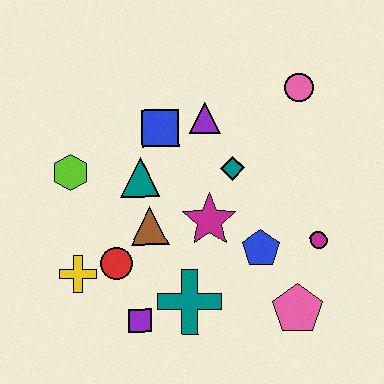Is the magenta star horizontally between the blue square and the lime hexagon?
No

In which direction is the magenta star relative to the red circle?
The magenta star is to the right of the red circle.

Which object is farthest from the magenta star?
The pink circle is farthest from the magenta star.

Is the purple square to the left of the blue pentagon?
Yes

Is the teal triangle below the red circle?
No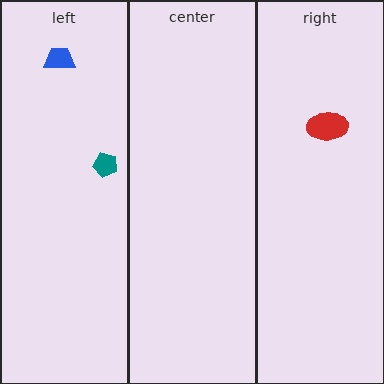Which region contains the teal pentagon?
The left region.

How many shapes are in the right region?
1.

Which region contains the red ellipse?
The right region.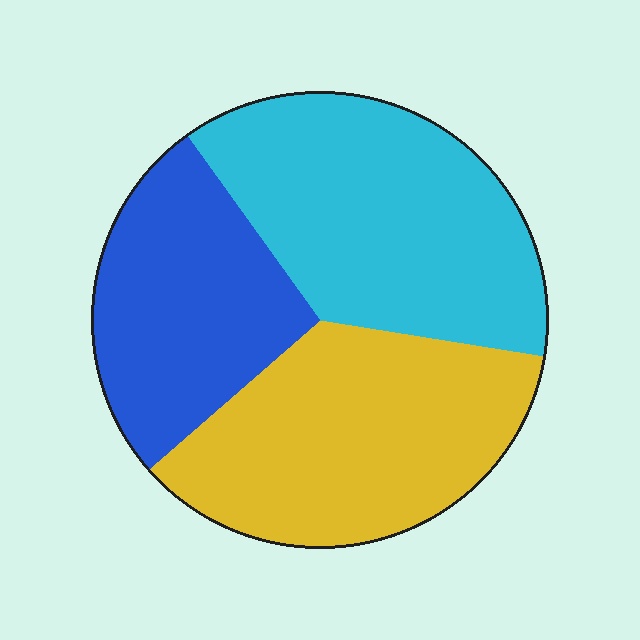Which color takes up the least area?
Blue, at roughly 25%.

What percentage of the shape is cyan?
Cyan takes up about three eighths (3/8) of the shape.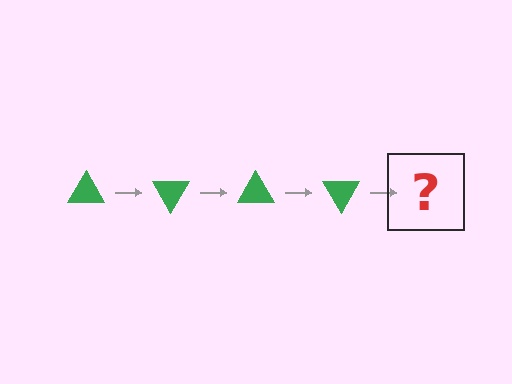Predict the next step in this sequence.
The next step is a green triangle rotated 240 degrees.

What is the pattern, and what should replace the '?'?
The pattern is that the triangle rotates 60 degrees each step. The '?' should be a green triangle rotated 240 degrees.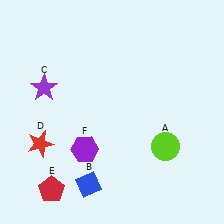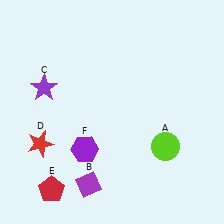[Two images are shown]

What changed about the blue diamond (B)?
In Image 1, B is blue. In Image 2, it changed to purple.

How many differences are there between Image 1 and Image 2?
There is 1 difference between the two images.